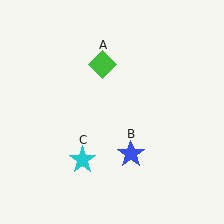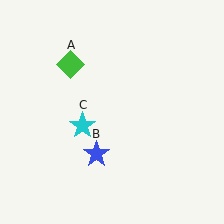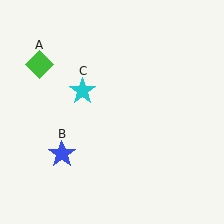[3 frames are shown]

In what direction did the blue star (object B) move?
The blue star (object B) moved left.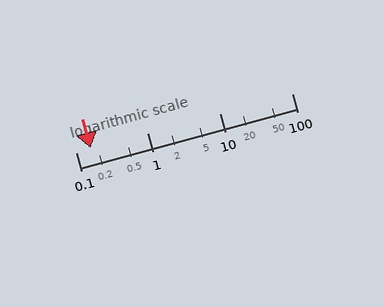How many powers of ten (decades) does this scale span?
The scale spans 3 decades, from 0.1 to 100.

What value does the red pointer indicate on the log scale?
The pointer indicates approximately 0.16.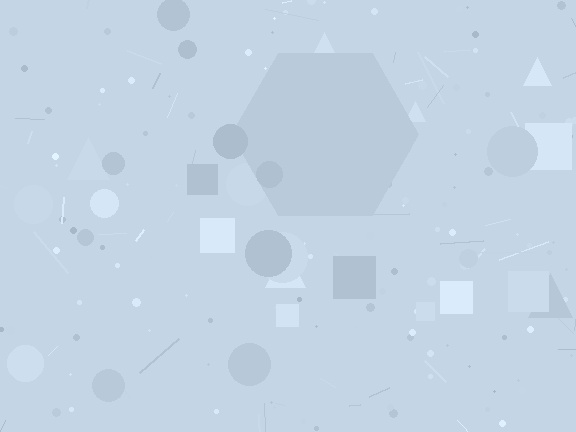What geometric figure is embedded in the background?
A hexagon is embedded in the background.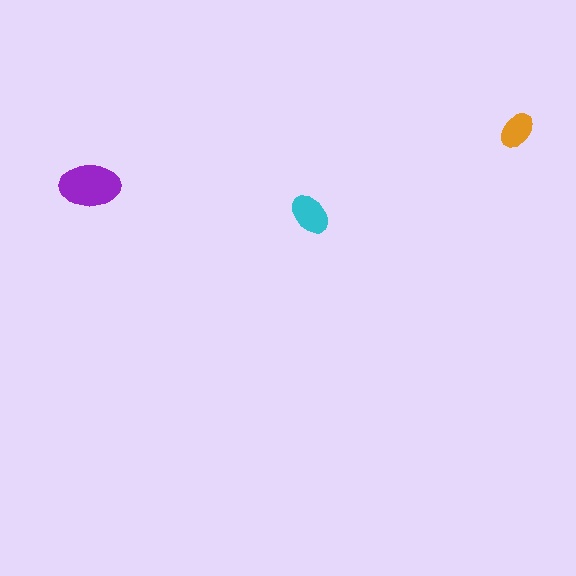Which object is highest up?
The orange ellipse is topmost.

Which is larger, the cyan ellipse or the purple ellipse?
The purple one.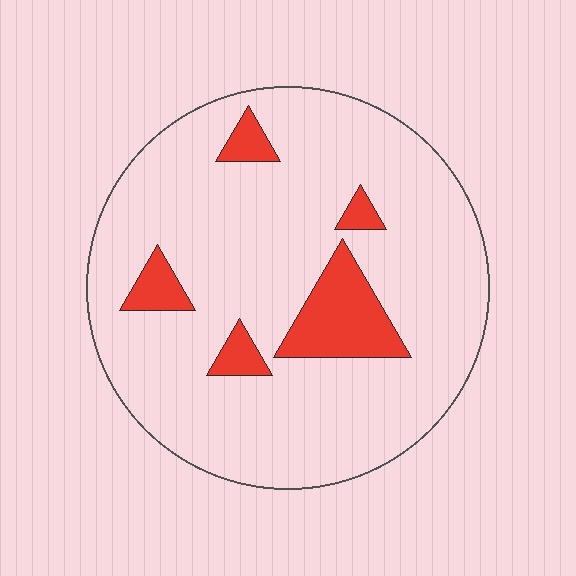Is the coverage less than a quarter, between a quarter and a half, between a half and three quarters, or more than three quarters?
Less than a quarter.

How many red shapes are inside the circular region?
5.